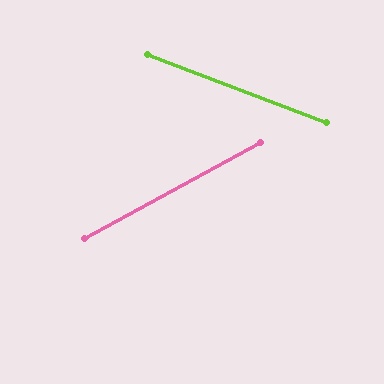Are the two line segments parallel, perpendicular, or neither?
Neither parallel nor perpendicular — they differ by about 49°.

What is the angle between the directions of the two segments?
Approximately 49 degrees.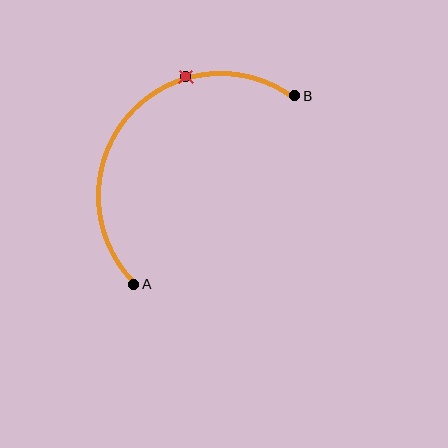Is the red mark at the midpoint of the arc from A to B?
No. The red mark lies on the arc but is closer to endpoint B. The arc midpoint would be at the point on the curve equidistant along the arc from both A and B.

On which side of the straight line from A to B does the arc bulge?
The arc bulges above and to the left of the straight line connecting A and B.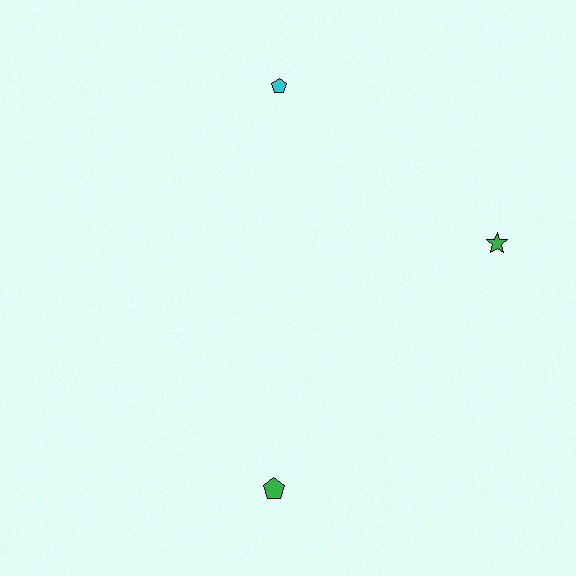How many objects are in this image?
There are 3 objects.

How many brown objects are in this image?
There are no brown objects.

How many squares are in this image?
There are no squares.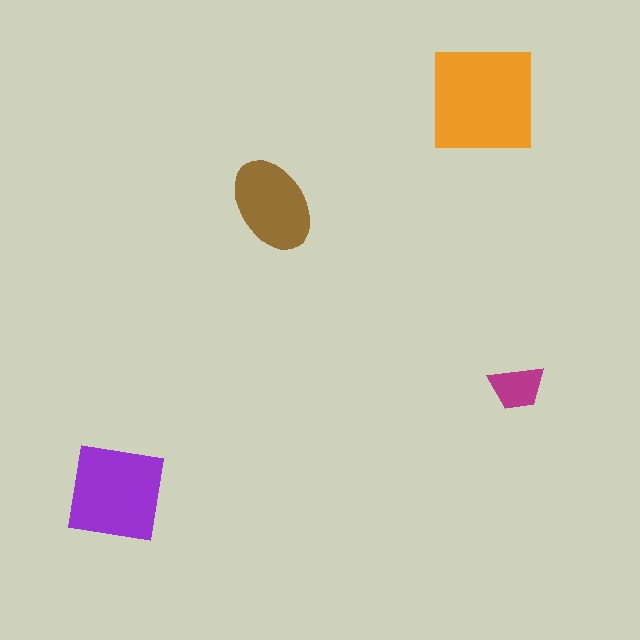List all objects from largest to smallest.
The orange square, the purple square, the brown ellipse, the magenta trapezoid.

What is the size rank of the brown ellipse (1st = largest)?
3rd.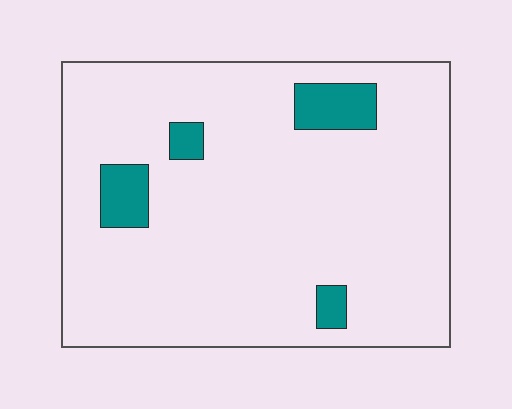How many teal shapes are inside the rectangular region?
4.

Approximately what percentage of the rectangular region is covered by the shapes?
Approximately 10%.